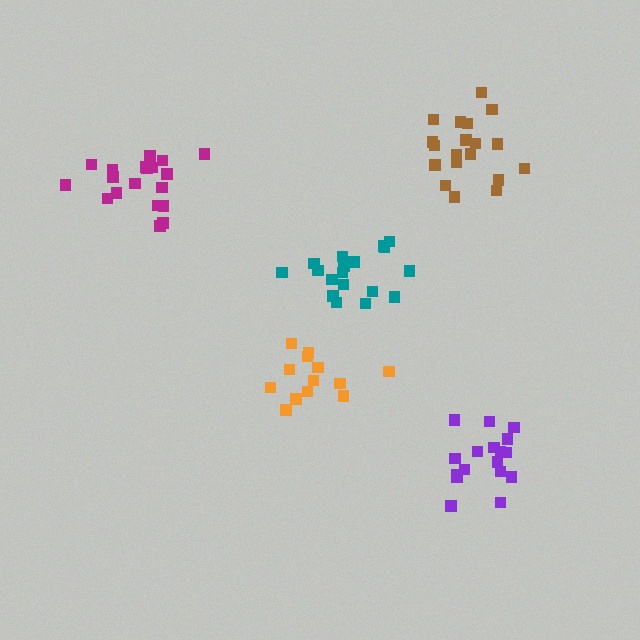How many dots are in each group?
Group 1: 13 dots, Group 2: 17 dots, Group 3: 19 dots, Group 4: 18 dots, Group 5: 19 dots (86 total).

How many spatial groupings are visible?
There are 5 spatial groupings.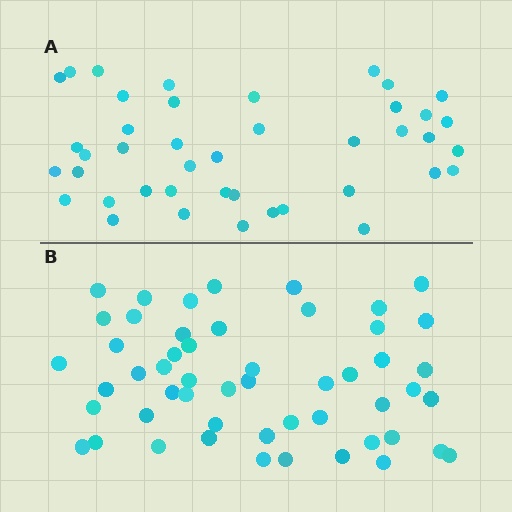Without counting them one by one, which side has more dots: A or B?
Region B (the bottom region) has more dots.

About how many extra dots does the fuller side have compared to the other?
Region B has roughly 10 or so more dots than region A.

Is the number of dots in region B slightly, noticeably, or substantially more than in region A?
Region B has only slightly more — the two regions are fairly close. The ratio is roughly 1.2 to 1.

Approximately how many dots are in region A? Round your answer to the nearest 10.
About 40 dots. (The exact count is 42, which rounds to 40.)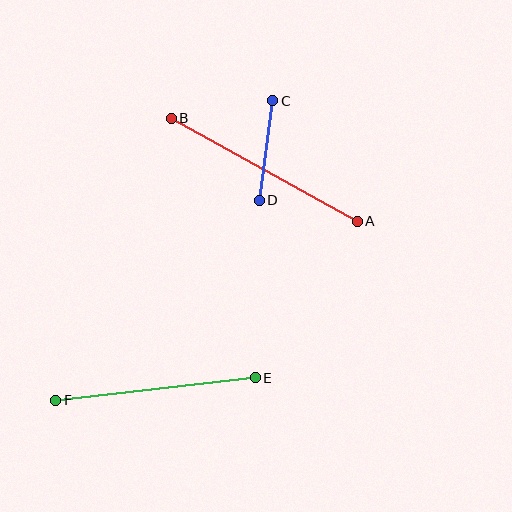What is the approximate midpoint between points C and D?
The midpoint is at approximately (266, 150) pixels.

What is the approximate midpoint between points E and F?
The midpoint is at approximately (155, 389) pixels.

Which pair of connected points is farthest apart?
Points A and B are farthest apart.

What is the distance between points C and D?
The distance is approximately 100 pixels.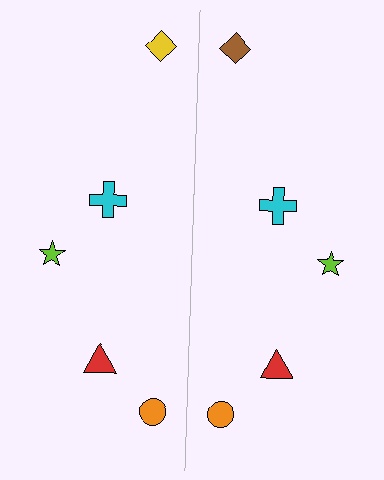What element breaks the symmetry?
The brown diamond on the right side breaks the symmetry — its mirror counterpart is yellow.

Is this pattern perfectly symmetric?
No, the pattern is not perfectly symmetric. The brown diamond on the right side breaks the symmetry — its mirror counterpart is yellow.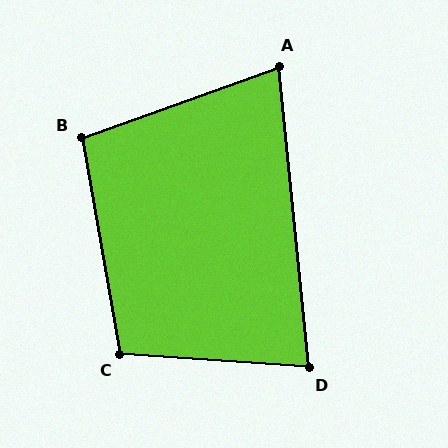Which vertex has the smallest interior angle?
A, at approximately 76 degrees.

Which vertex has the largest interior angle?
C, at approximately 104 degrees.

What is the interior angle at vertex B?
Approximately 100 degrees (obtuse).